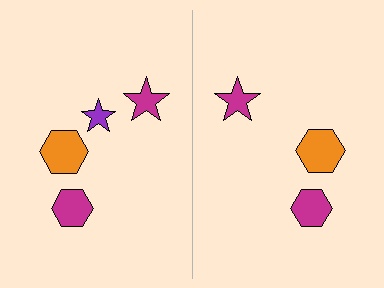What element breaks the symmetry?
A purple star is missing from the right side.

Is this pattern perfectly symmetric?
No, the pattern is not perfectly symmetric. A purple star is missing from the right side.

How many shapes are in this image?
There are 7 shapes in this image.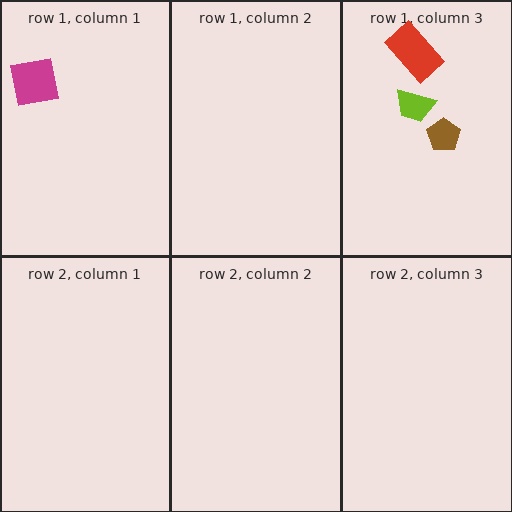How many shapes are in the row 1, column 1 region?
1.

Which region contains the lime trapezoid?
The row 1, column 3 region.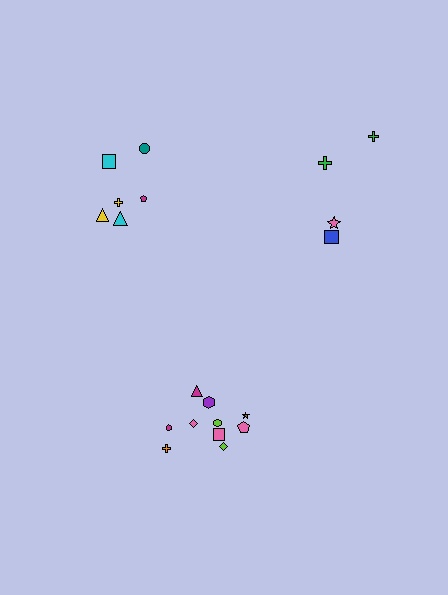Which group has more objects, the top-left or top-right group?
The top-left group.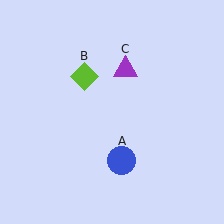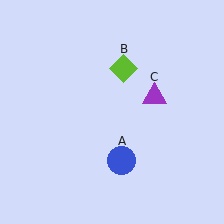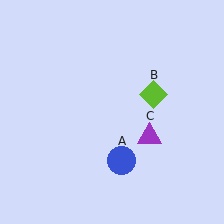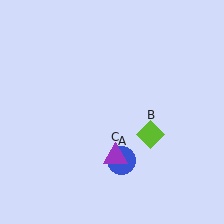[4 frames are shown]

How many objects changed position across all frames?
2 objects changed position: lime diamond (object B), purple triangle (object C).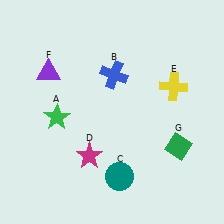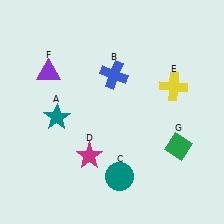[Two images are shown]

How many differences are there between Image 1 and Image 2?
There is 1 difference between the two images.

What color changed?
The star (A) changed from green in Image 1 to teal in Image 2.